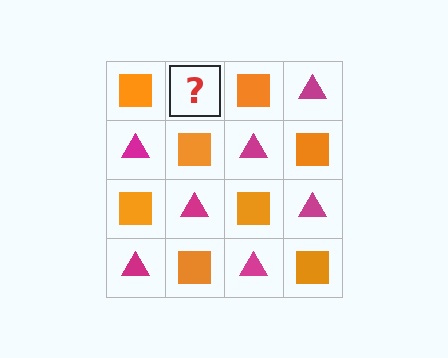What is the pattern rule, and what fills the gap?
The rule is that it alternates orange square and magenta triangle in a checkerboard pattern. The gap should be filled with a magenta triangle.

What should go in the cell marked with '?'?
The missing cell should contain a magenta triangle.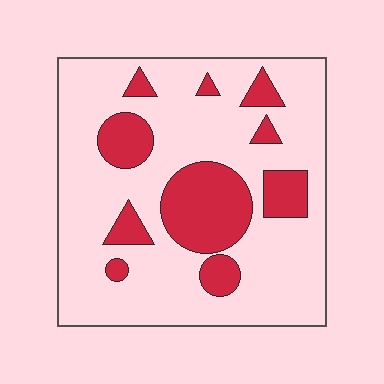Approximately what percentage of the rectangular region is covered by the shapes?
Approximately 25%.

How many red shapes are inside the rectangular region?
10.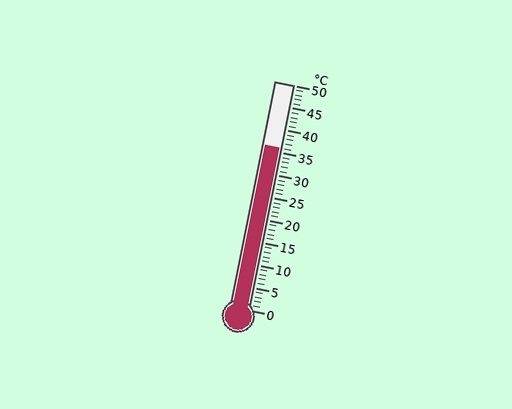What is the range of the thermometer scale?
The thermometer scale ranges from 0°C to 50°C.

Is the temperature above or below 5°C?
The temperature is above 5°C.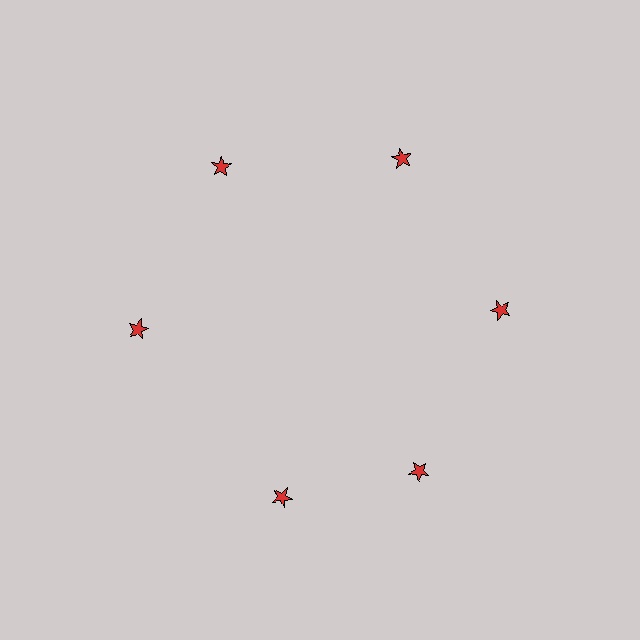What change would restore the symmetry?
The symmetry would be restored by rotating it back into even spacing with its neighbors so that all 6 stars sit at equal angles and equal distance from the center.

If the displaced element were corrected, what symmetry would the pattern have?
It would have 6-fold rotational symmetry — the pattern would map onto itself every 60 degrees.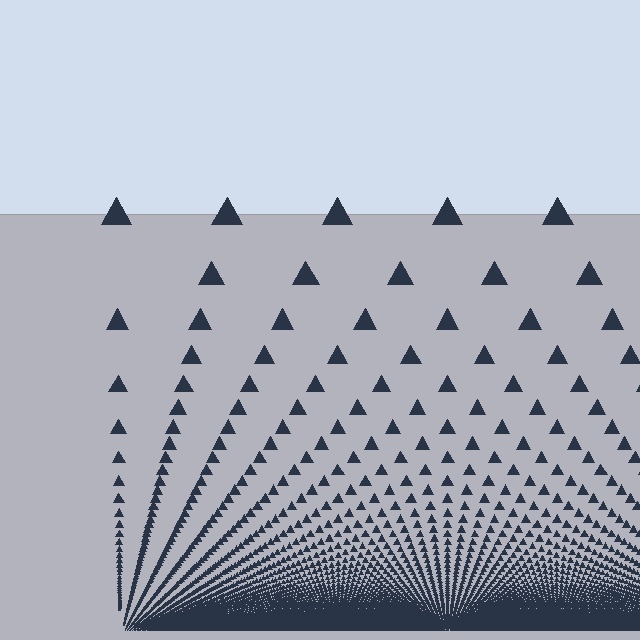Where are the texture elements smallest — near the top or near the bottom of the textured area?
Near the bottom.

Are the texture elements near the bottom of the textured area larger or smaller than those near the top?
Smaller. The gradient is inverted — elements near the bottom are smaller and denser.